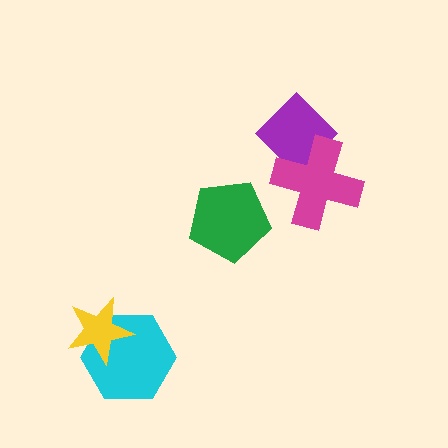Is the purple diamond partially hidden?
Yes, it is partially covered by another shape.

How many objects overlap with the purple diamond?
1 object overlaps with the purple diamond.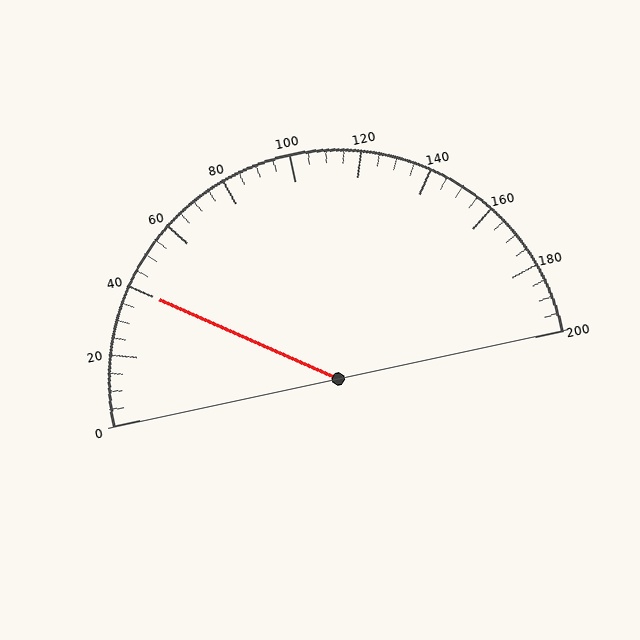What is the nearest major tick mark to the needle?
The nearest major tick mark is 40.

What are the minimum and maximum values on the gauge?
The gauge ranges from 0 to 200.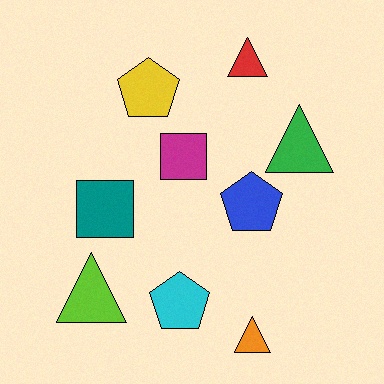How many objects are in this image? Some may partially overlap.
There are 9 objects.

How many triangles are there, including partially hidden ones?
There are 4 triangles.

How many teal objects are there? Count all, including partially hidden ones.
There is 1 teal object.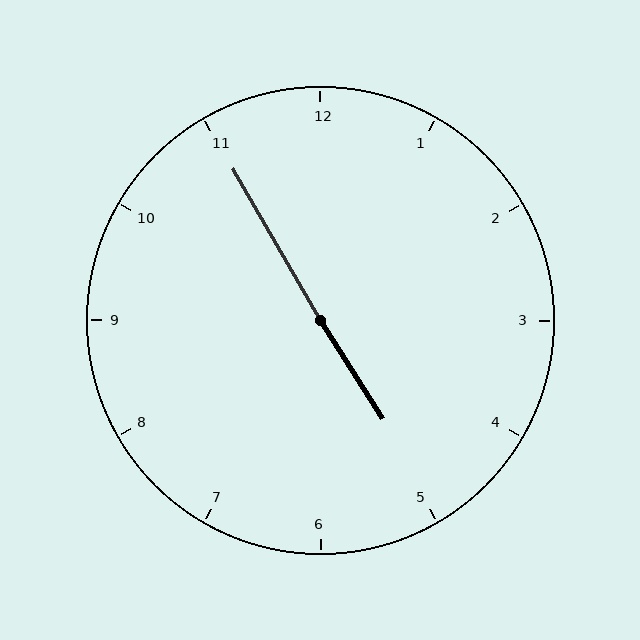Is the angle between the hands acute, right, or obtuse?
It is obtuse.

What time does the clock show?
4:55.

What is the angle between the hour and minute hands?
Approximately 178 degrees.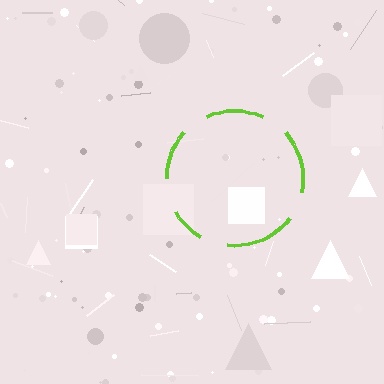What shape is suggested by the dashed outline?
The dashed outline suggests a circle.